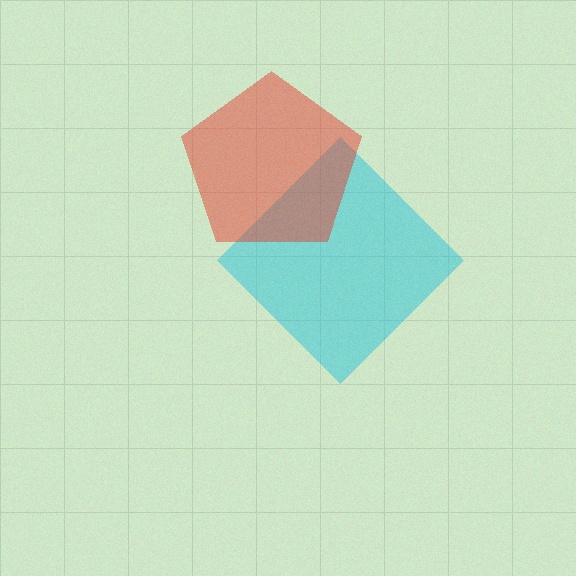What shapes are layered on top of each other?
The layered shapes are: a cyan diamond, a red pentagon.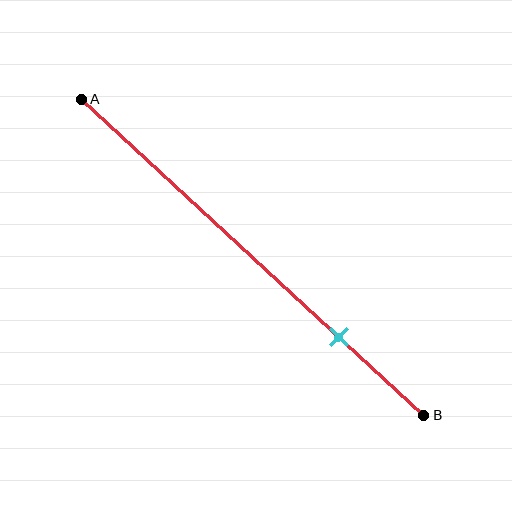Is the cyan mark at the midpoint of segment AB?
No, the mark is at about 75% from A, not at the 50% midpoint.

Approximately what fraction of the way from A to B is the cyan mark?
The cyan mark is approximately 75% of the way from A to B.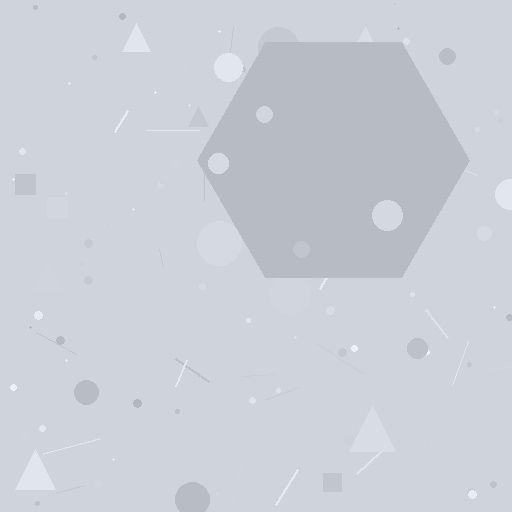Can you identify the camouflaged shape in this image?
The camouflaged shape is a hexagon.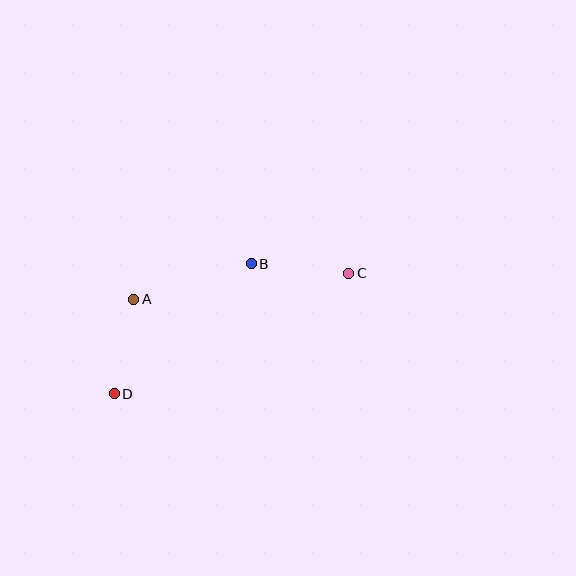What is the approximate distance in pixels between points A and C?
The distance between A and C is approximately 217 pixels.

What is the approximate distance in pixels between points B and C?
The distance between B and C is approximately 98 pixels.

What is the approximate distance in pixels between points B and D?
The distance between B and D is approximately 189 pixels.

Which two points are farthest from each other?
Points C and D are farthest from each other.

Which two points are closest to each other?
Points A and D are closest to each other.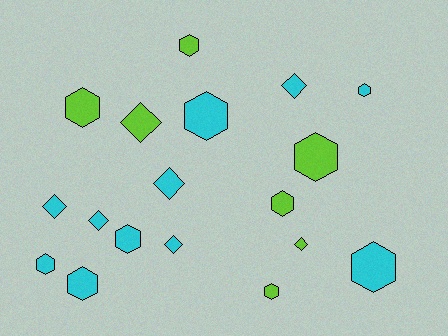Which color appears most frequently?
Cyan, with 11 objects.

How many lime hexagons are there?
There are 5 lime hexagons.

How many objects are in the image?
There are 18 objects.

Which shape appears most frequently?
Hexagon, with 11 objects.